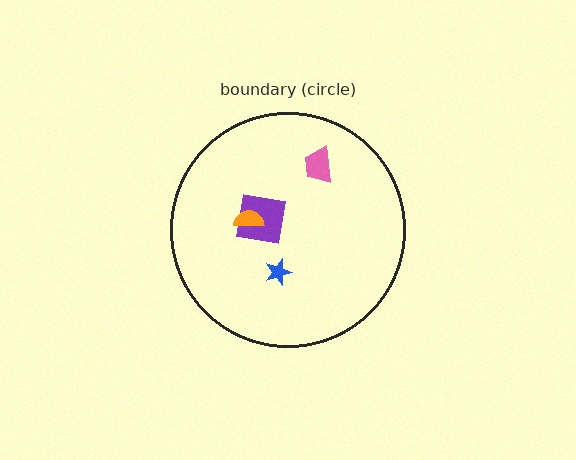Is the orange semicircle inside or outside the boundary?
Inside.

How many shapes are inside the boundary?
4 inside, 0 outside.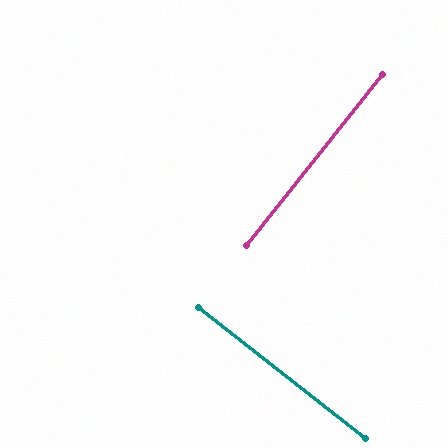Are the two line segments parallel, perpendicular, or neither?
Perpendicular — they meet at approximately 90°.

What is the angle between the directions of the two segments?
Approximately 90 degrees.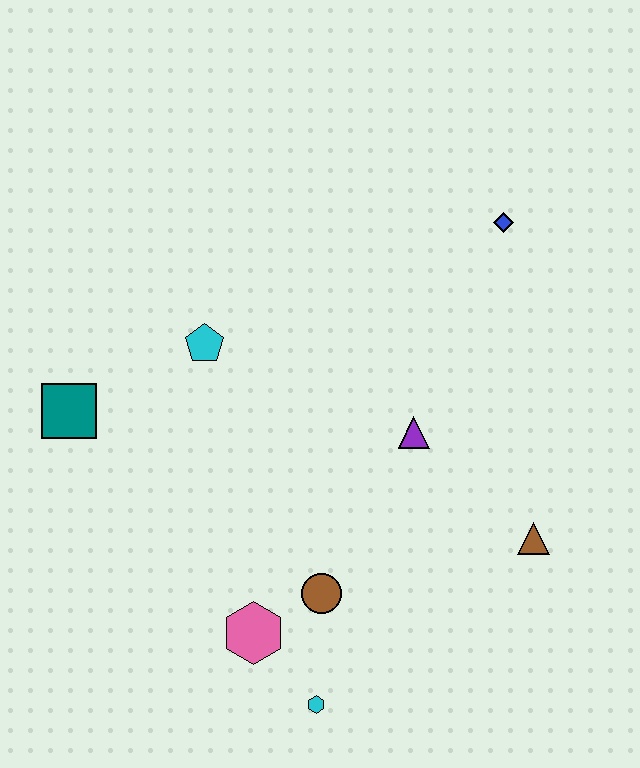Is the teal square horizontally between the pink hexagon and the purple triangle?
No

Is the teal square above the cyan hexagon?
Yes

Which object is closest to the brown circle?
The pink hexagon is closest to the brown circle.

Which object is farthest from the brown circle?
The blue diamond is farthest from the brown circle.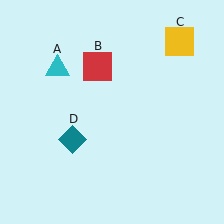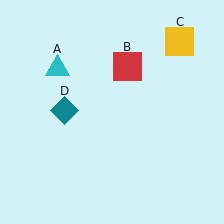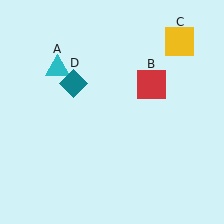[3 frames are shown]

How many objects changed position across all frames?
2 objects changed position: red square (object B), teal diamond (object D).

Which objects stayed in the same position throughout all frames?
Cyan triangle (object A) and yellow square (object C) remained stationary.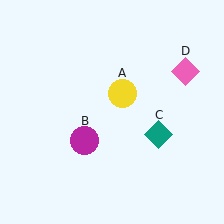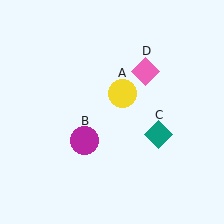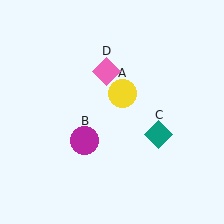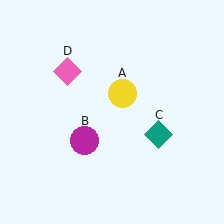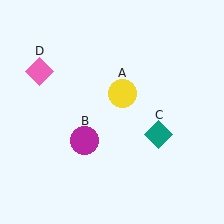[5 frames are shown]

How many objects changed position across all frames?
1 object changed position: pink diamond (object D).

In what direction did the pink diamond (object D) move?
The pink diamond (object D) moved left.